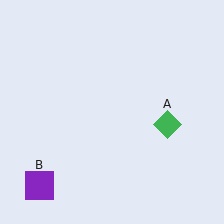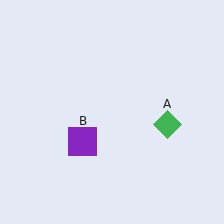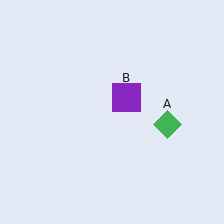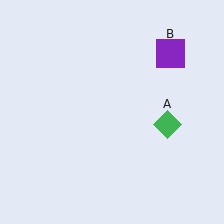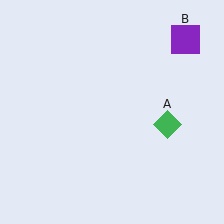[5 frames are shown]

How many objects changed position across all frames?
1 object changed position: purple square (object B).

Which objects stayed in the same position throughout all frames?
Green diamond (object A) remained stationary.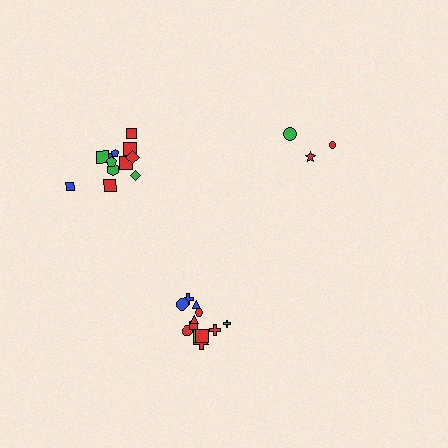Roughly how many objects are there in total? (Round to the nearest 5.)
Roughly 25 objects in total.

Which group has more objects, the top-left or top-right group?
The top-left group.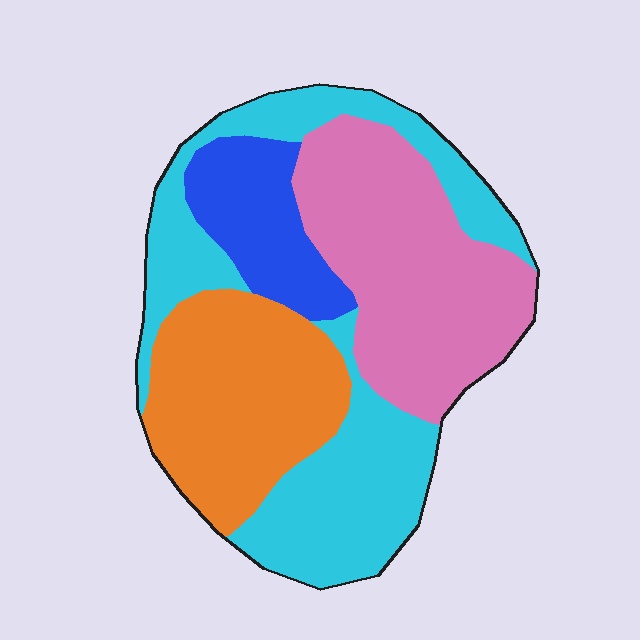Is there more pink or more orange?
Pink.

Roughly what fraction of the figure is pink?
Pink takes up about one third (1/3) of the figure.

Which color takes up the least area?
Blue, at roughly 10%.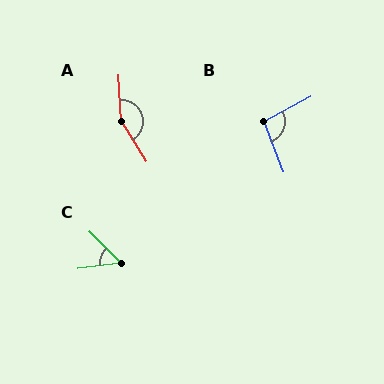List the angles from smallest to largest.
C (52°), B (97°), A (151°).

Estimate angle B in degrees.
Approximately 97 degrees.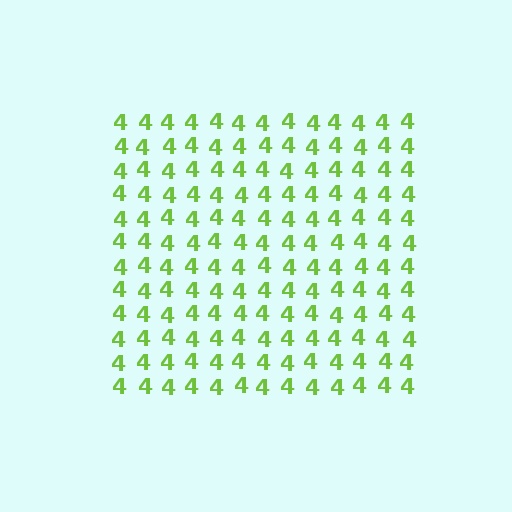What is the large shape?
The large shape is a square.